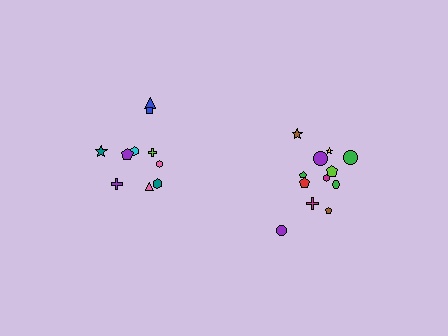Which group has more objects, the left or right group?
The right group.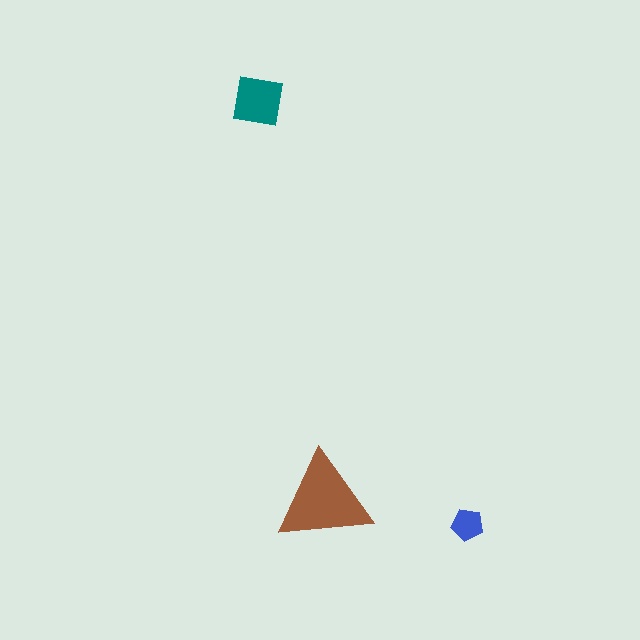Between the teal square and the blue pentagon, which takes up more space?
The teal square.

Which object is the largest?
The brown triangle.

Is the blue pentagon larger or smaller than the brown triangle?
Smaller.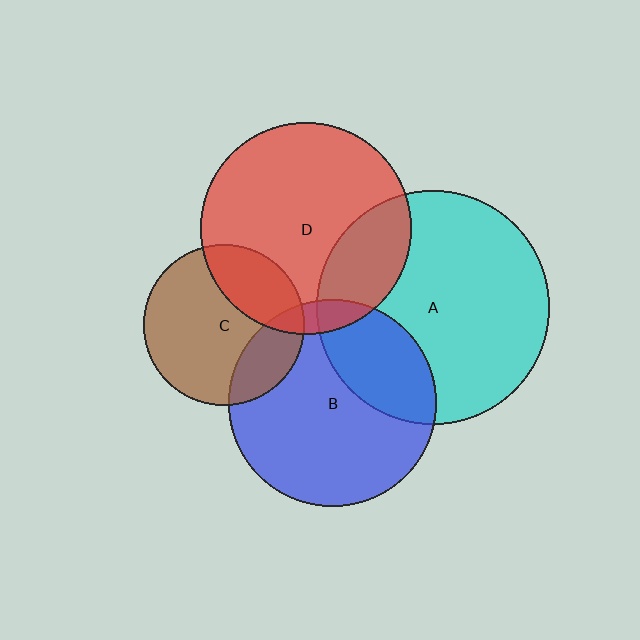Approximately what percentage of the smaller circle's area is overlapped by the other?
Approximately 20%.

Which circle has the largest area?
Circle A (cyan).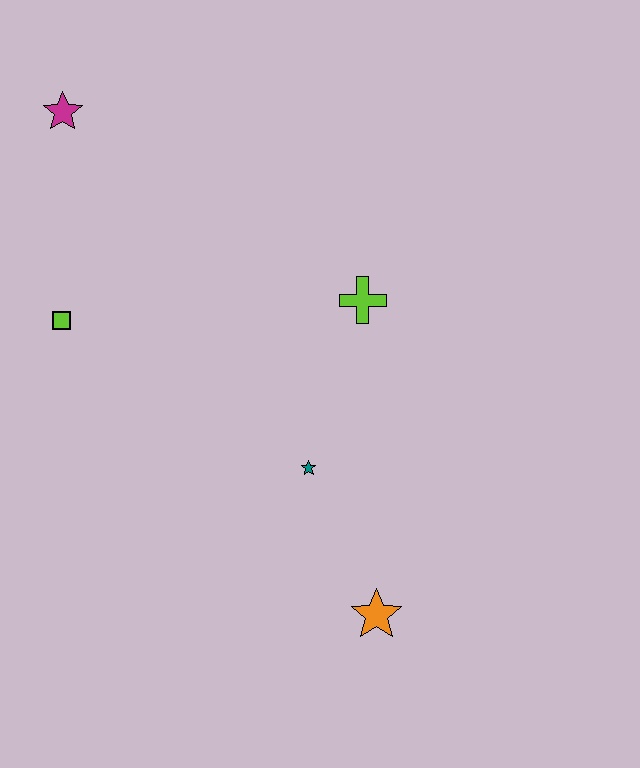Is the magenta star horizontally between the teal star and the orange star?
No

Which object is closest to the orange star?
The teal star is closest to the orange star.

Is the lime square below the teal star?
No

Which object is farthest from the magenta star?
The orange star is farthest from the magenta star.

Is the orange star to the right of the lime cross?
Yes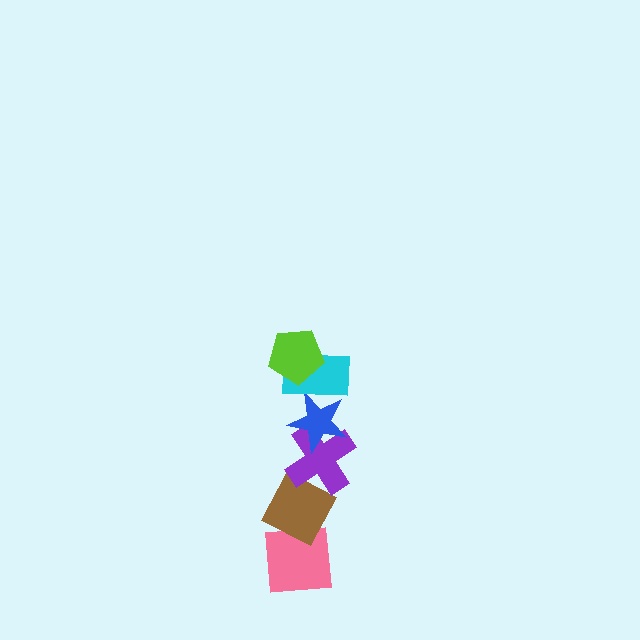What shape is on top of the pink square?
The brown diamond is on top of the pink square.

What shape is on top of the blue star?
The cyan rectangle is on top of the blue star.